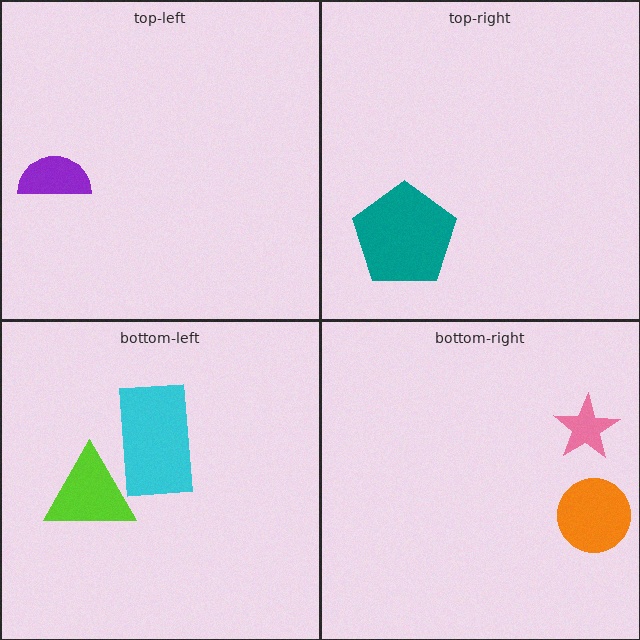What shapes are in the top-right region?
The teal pentagon.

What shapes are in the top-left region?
The purple semicircle.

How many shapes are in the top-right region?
1.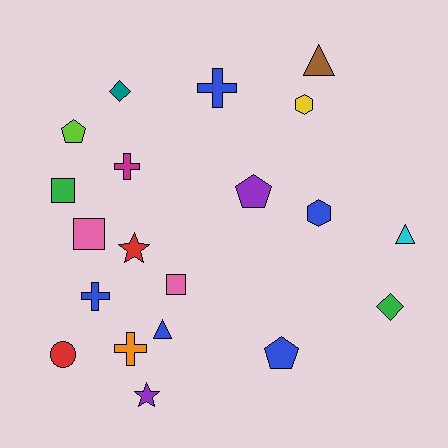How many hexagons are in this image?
There are 2 hexagons.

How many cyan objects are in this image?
There is 1 cyan object.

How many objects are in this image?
There are 20 objects.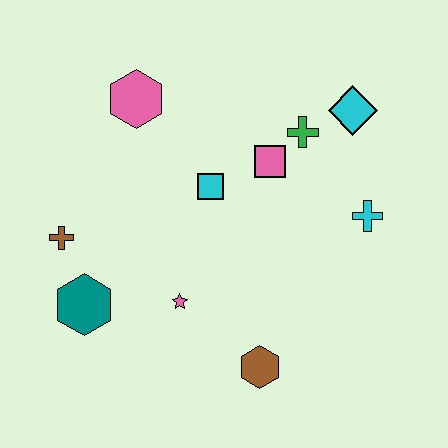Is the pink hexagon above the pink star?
Yes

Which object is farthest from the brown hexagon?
The pink hexagon is farthest from the brown hexagon.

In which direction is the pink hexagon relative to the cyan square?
The pink hexagon is above the cyan square.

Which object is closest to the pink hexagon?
The cyan square is closest to the pink hexagon.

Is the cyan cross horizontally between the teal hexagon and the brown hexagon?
No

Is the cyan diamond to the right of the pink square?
Yes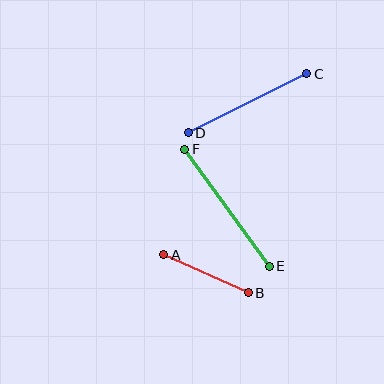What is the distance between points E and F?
The distance is approximately 144 pixels.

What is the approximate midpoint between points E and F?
The midpoint is at approximately (227, 208) pixels.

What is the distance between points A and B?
The distance is approximately 92 pixels.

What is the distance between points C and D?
The distance is approximately 132 pixels.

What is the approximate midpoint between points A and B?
The midpoint is at approximately (206, 274) pixels.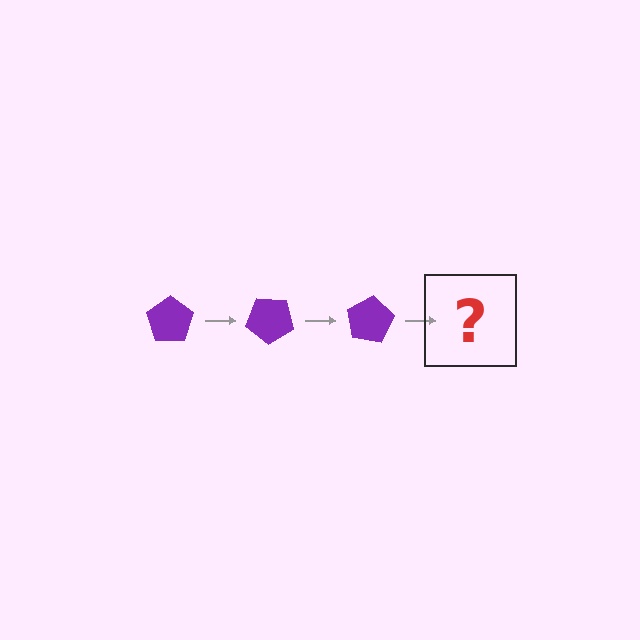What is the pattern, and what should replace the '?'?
The pattern is that the pentagon rotates 40 degrees each step. The '?' should be a purple pentagon rotated 120 degrees.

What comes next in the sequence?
The next element should be a purple pentagon rotated 120 degrees.